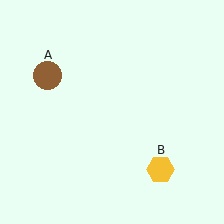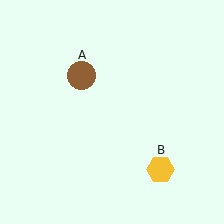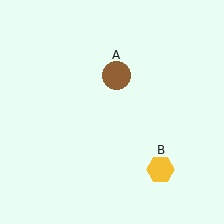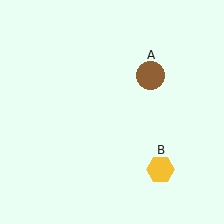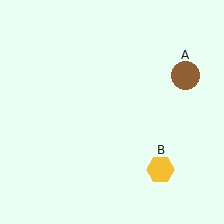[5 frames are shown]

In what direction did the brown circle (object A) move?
The brown circle (object A) moved right.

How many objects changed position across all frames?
1 object changed position: brown circle (object A).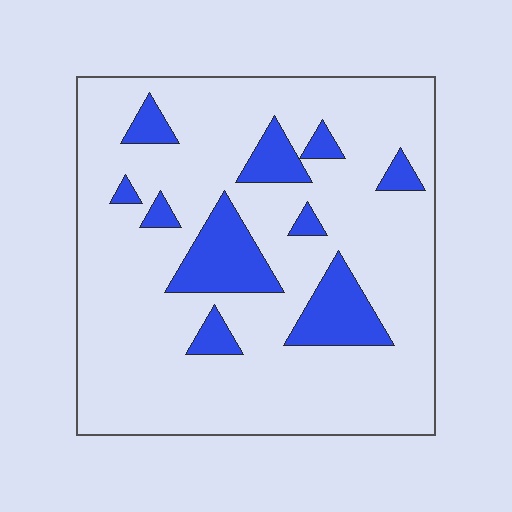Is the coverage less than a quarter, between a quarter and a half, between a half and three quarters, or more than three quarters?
Less than a quarter.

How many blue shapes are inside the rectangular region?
10.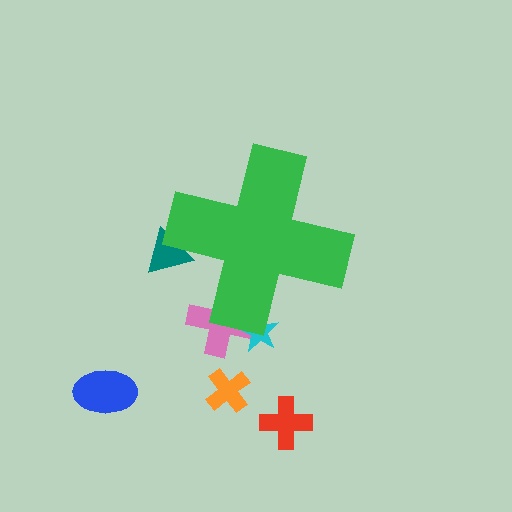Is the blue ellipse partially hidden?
No, the blue ellipse is fully visible.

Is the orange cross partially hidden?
No, the orange cross is fully visible.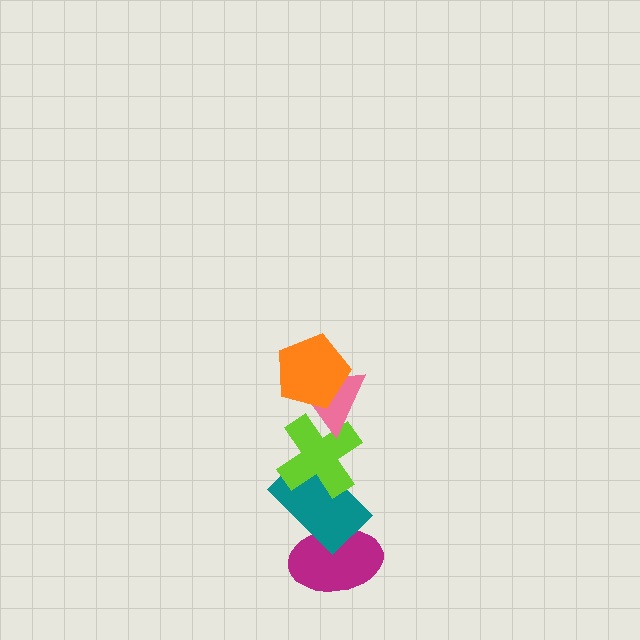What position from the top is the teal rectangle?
The teal rectangle is 4th from the top.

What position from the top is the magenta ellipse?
The magenta ellipse is 5th from the top.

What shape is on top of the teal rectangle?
The lime cross is on top of the teal rectangle.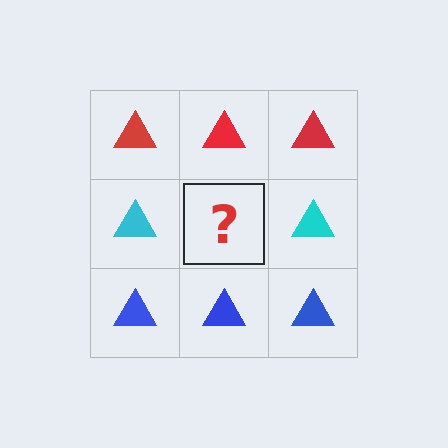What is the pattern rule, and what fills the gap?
The rule is that each row has a consistent color. The gap should be filled with a cyan triangle.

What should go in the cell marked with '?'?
The missing cell should contain a cyan triangle.